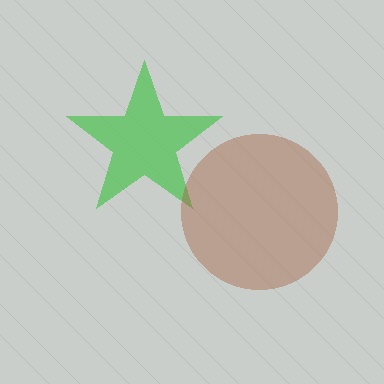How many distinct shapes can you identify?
There are 2 distinct shapes: a green star, a brown circle.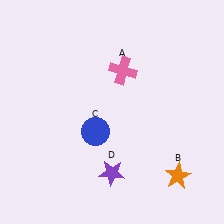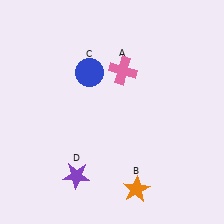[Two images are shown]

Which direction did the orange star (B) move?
The orange star (B) moved left.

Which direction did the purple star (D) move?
The purple star (D) moved left.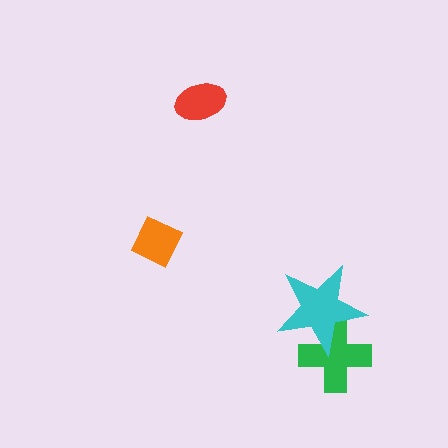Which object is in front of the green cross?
The cyan star is in front of the green cross.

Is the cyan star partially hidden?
No, no other shape covers it.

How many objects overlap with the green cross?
1 object overlaps with the green cross.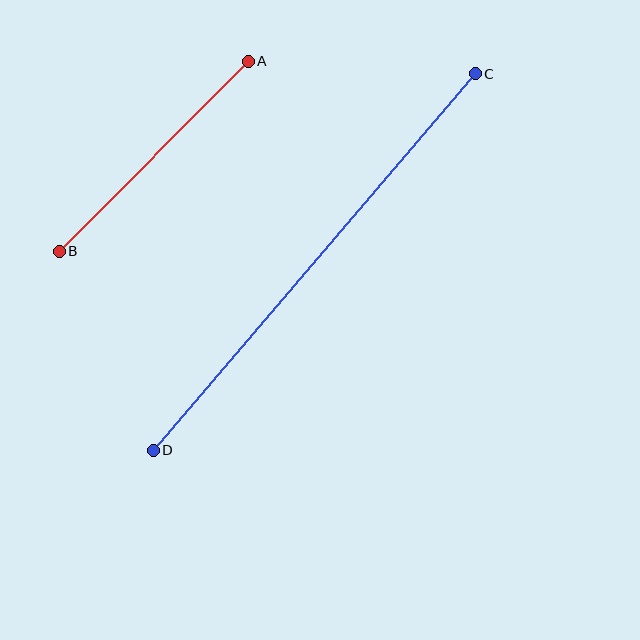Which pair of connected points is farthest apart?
Points C and D are farthest apart.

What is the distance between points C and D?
The distance is approximately 495 pixels.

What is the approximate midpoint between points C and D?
The midpoint is at approximately (314, 262) pixels.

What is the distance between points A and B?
The distance is approximately 268 pixels.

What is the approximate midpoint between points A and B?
The midpoint is at approximately (154, 156) pixels.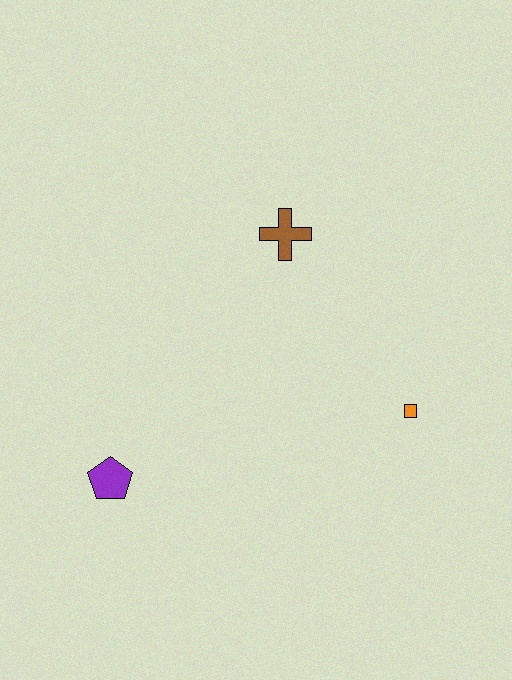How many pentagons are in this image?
There is 1 pentagon.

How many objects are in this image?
There are 3 objects.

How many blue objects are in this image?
There are no blue objects.